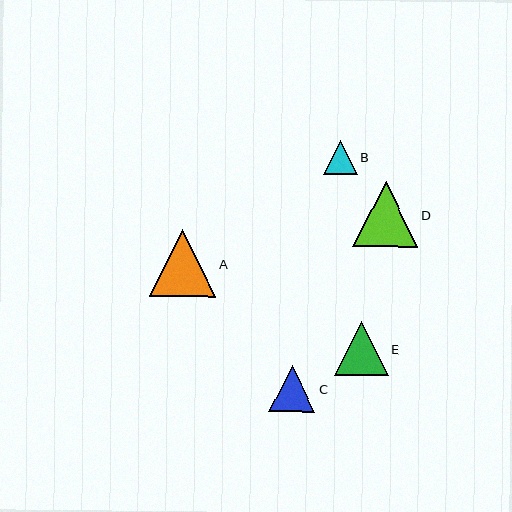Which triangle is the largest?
Triangle A is the largest with a size of approximately 67 pixels.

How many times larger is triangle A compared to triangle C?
Triangle A is approximately 1.4 times the size of triangle C.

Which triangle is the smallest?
Triangle B is the smallest with a size of approximately 34 pixels.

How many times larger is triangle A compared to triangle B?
Triangle A is approximately 2.0 times the size of triangle B.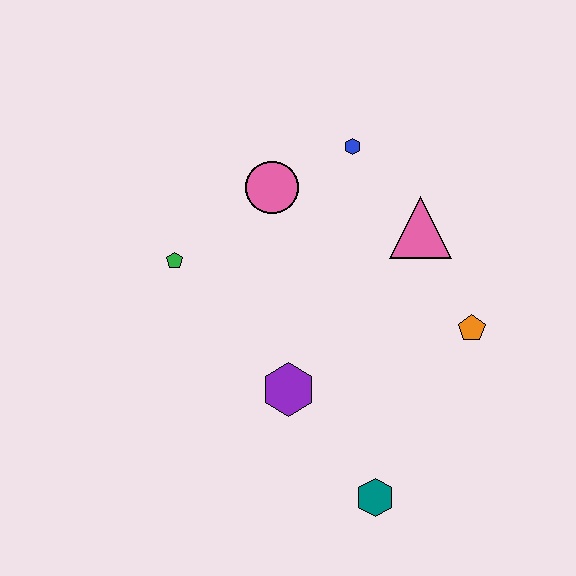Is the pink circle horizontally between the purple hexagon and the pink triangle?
No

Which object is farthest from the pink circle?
The teal hexagon is farthest from the pink circle.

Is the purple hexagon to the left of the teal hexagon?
Yes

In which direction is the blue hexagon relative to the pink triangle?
The blue hexagon is above the pink triangle.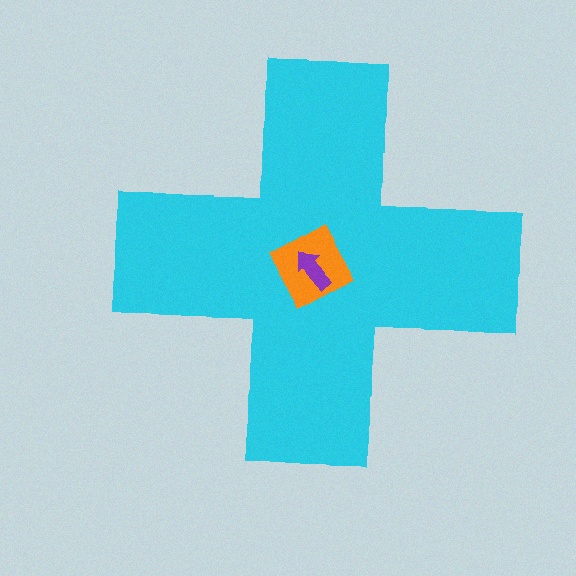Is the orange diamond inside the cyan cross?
Yes.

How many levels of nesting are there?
3.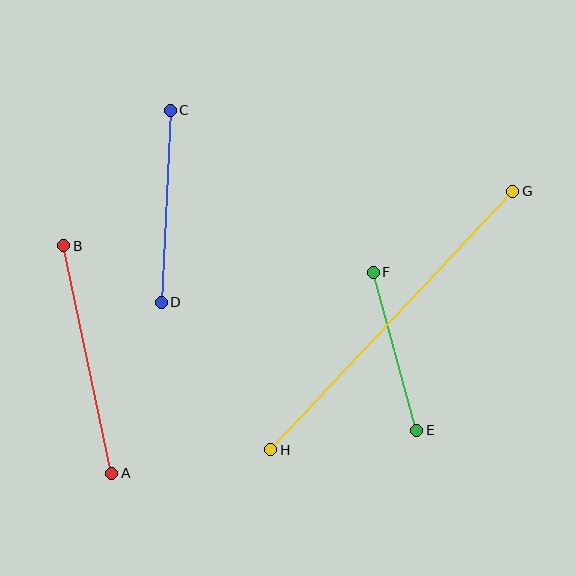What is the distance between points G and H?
The distance is approximately 354 pixels.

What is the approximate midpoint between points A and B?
The midpoint is at approximately (88, 360) pixels.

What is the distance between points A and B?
The distance is approximately 232 pixels.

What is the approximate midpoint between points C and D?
The midpoint is at approximately (166, 206) pixels.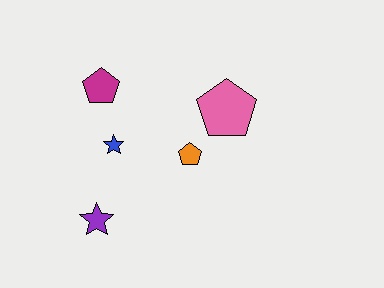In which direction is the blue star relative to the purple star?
The blue star is above the purple star.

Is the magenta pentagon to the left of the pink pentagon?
Yes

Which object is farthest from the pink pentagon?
The purple star is farthest from the pink pentagon.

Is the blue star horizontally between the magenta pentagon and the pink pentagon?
Yes